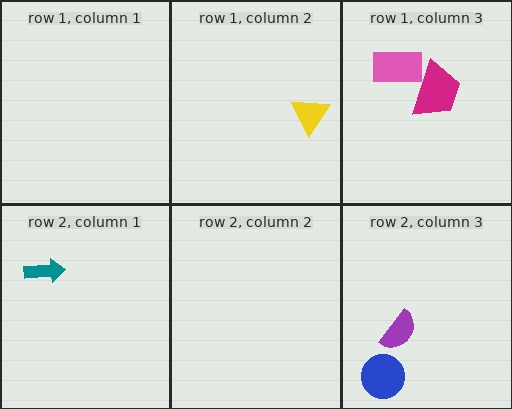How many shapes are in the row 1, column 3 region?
2.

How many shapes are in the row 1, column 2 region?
1.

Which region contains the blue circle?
The row 2, column 3 region.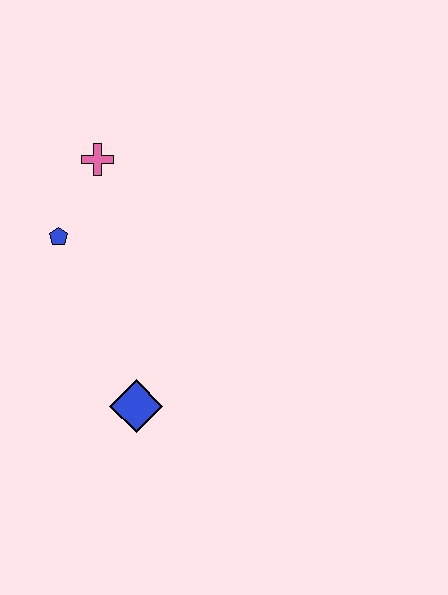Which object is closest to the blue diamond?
The blue pentagon is closest to the blue diamond.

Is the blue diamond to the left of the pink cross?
No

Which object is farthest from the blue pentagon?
The blue diamond is farthest from the blue pentagon.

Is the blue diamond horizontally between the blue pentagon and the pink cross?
No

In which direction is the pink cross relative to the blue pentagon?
The pink cross is above the blue pentagon.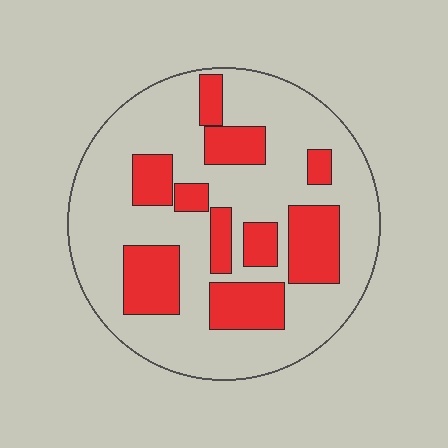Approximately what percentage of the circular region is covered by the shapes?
Approximately 30%.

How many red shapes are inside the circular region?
10.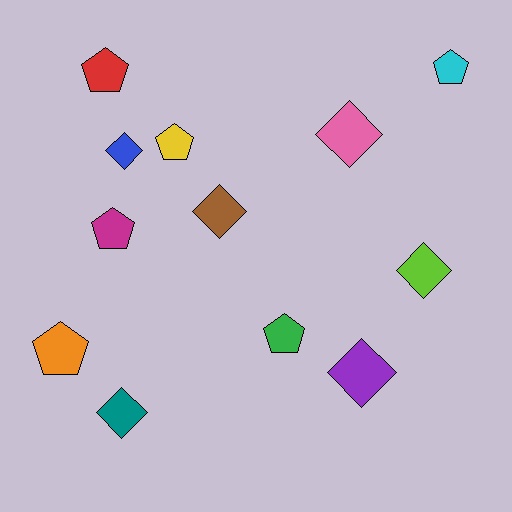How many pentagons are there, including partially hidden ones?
There are 6 pentagons.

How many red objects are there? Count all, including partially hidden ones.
There is 1 red object.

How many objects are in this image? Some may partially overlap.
There are 12 objects.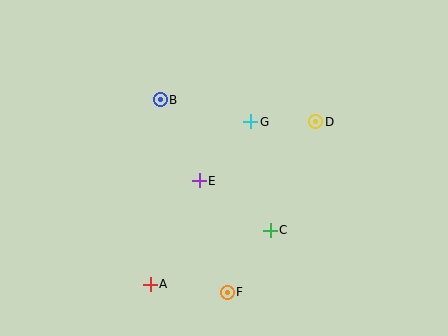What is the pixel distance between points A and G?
The distance between A and G is 191 pixels.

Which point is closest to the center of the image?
Point E at (199, 181) is closest to the center.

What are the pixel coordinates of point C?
Point C is at (270, 230).